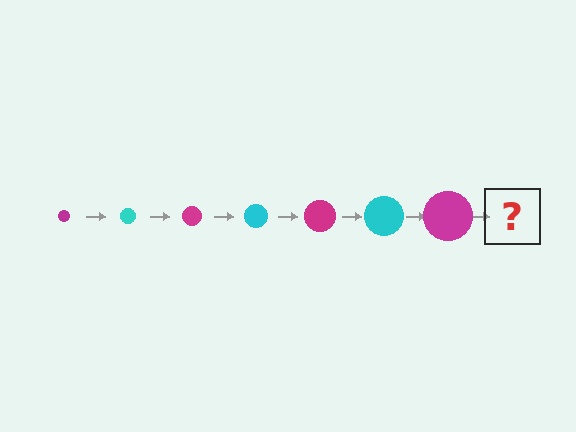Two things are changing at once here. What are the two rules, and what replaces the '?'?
The two rules are that the circle grows larger each step and the color cycles through magenta and cyan. The '?' should be a cyan circle, larger than the previous one.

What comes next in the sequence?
The next element should be a cyan circle, larger than the previous one.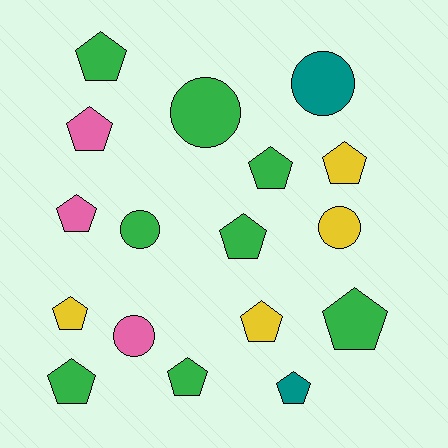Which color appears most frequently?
Green, with 8 objects.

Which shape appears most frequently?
Pentagon, with 12 objects.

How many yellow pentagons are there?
There are 3 yellow pentagons.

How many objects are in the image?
There are 17 objects.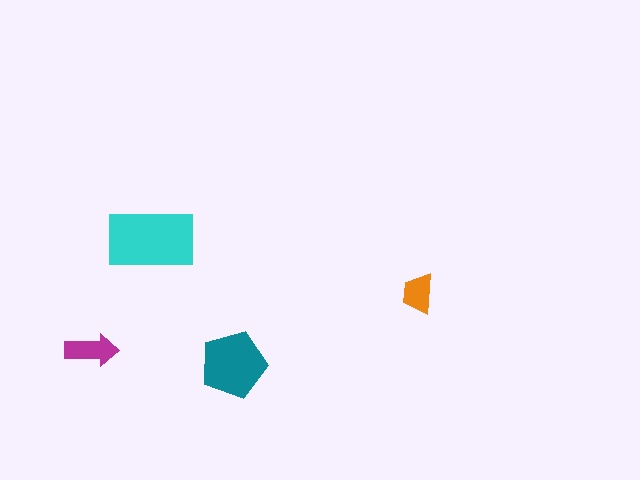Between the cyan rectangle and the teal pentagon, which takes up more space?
The cyan rectangle.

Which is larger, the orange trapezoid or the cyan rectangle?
The cyan rectangle.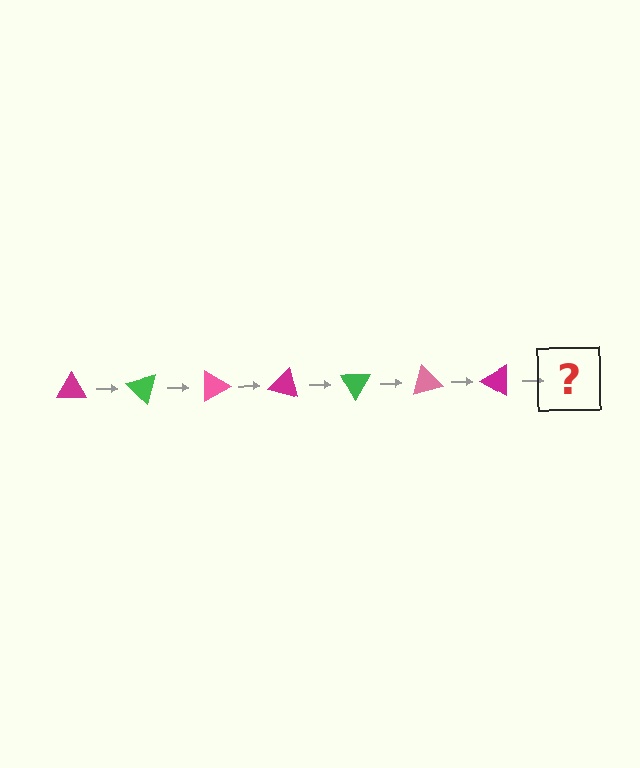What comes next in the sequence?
The next element should be a green triangle, rotated 315 degrees from the start.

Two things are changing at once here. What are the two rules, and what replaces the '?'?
The two rules are that it rotates 45 degrees each step and the color cycles through magenta, green, and pink. The '?' should be a green triangle, rotated 315 degrees from the start.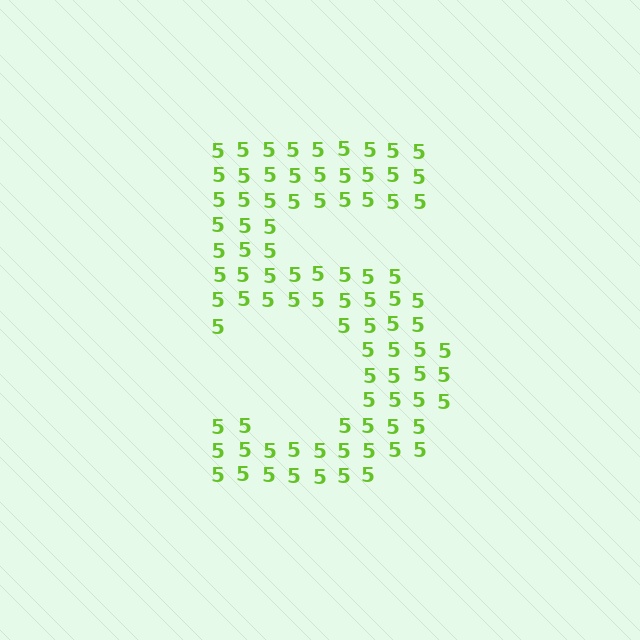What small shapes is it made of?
It is made of small digit 5's.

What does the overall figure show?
The overall figure shows the digit 5.